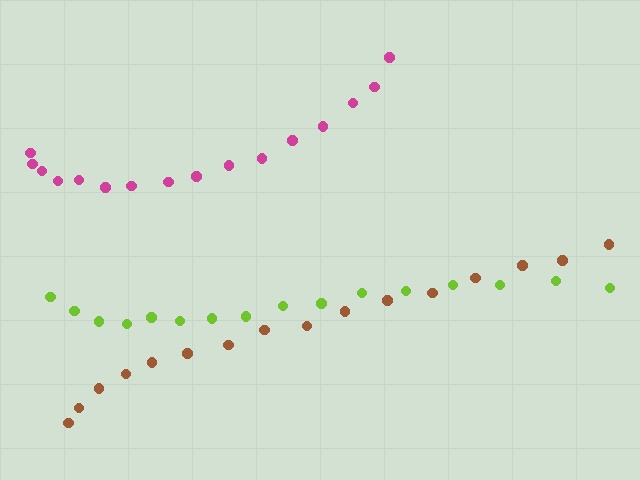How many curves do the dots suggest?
There are 3 distinct paths.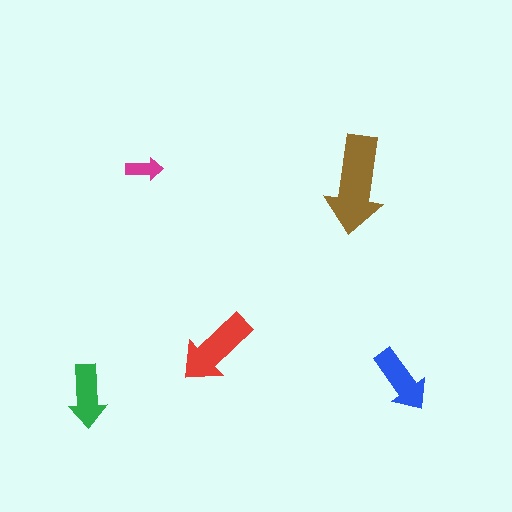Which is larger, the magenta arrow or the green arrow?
The green one.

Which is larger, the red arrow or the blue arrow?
The red one.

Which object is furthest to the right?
The blue arrow is rightmost.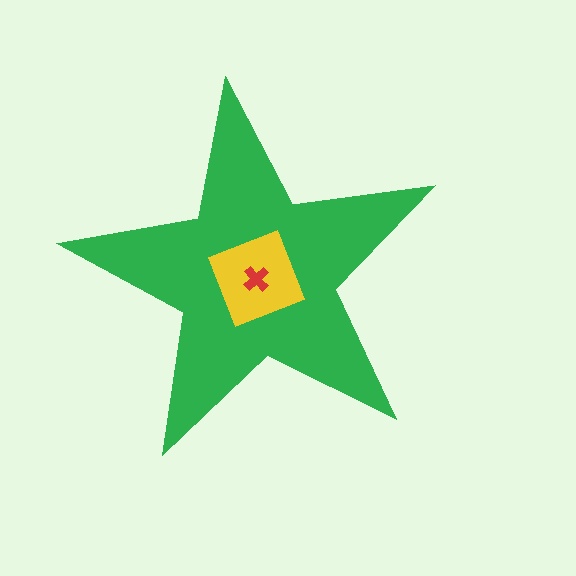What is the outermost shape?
The green star.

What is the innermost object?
The red cross.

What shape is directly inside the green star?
The yellow diamond.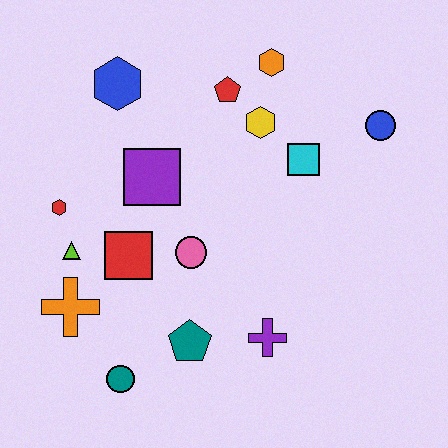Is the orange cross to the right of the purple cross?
No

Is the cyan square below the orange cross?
No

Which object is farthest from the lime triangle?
The blue circle is farthest from the lime triangle.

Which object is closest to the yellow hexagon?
The red pentagon is closest to the yellow hexagon.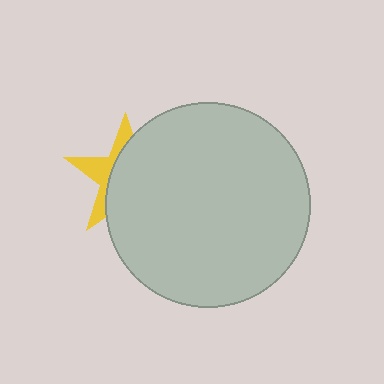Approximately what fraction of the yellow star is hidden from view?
Roughly 66% of the yellow star is hidden behind the light gray circle.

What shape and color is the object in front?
The object in front is a light gray circle.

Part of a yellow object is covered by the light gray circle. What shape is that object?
It is a star.